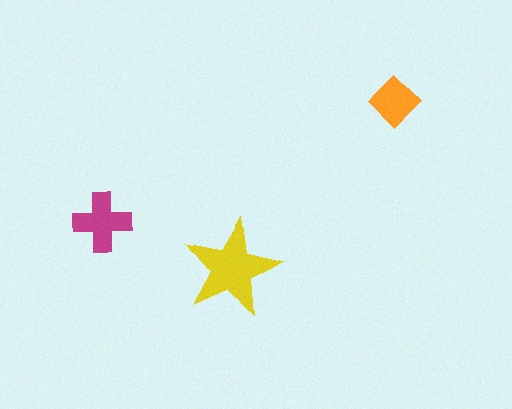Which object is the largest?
The yellow star.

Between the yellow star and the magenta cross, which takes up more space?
The yellow star.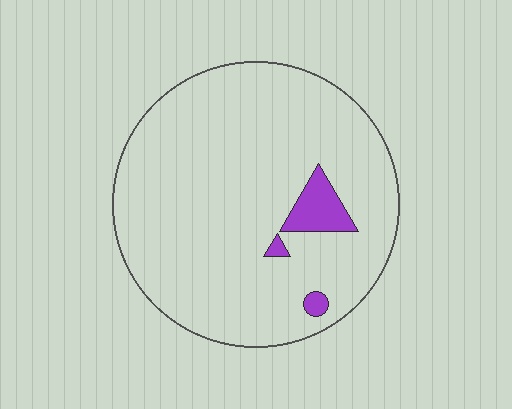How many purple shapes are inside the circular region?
3.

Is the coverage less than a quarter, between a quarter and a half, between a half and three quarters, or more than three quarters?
Less than a quarter.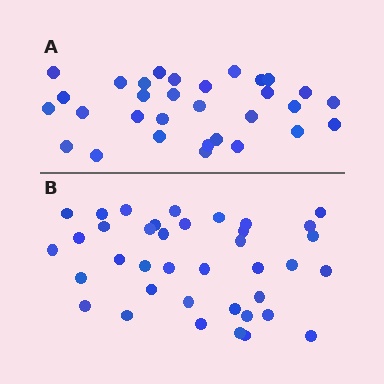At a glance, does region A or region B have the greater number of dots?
Region B (the bottom region) has more dots.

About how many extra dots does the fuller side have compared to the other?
Region B has roughly 8 or so more dots than region A.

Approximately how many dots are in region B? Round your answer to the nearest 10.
About 40 dots. (The exact count is 38, which rounds to 40.)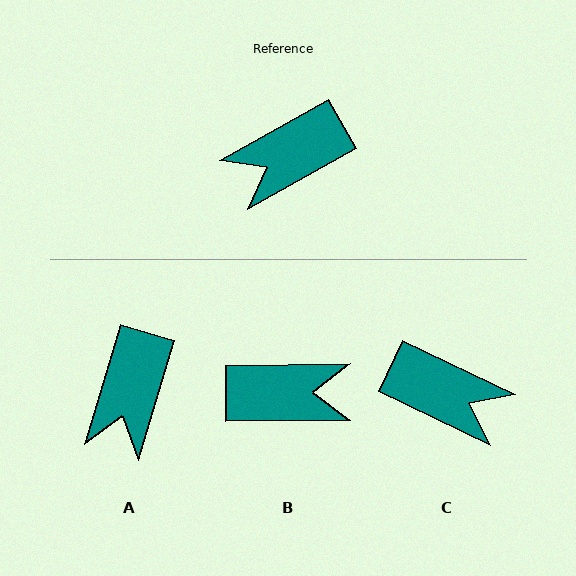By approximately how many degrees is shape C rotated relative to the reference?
Approximately 125 degrees counter-clockwise.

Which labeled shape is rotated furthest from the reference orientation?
B, about 151 degrees away.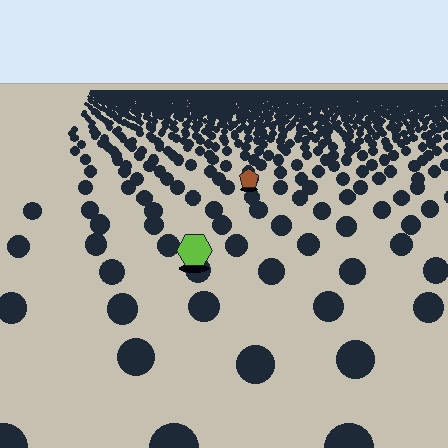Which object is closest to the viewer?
The lime hexagon is closest. The texture marks near it are larger and more spread out.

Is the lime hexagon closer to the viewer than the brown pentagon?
Yes. The lime hexagon is closer — you can tell from the texture gradient: the ground texture is coarser near it.